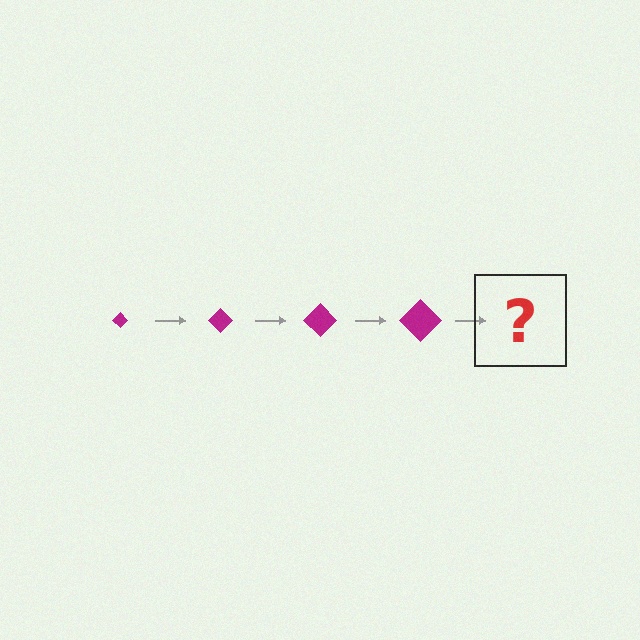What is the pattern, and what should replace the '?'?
The pattern is that the diamond gets progressively larger each step. The '?' should be a magenta diamond, larger than the previous one.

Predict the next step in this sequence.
The next step is a magenta diamond, larger than the previous one.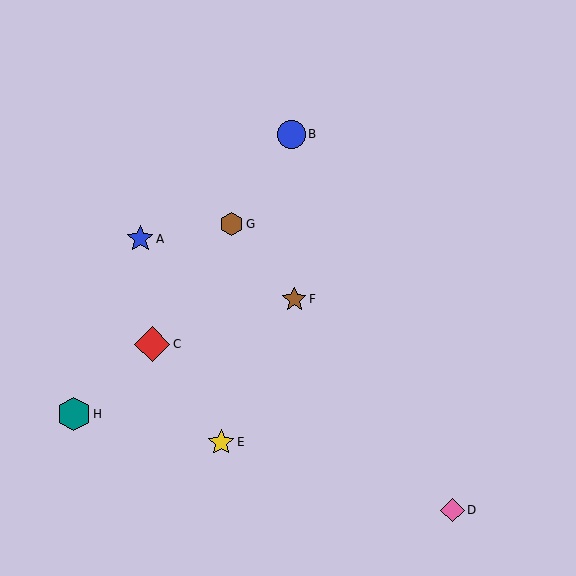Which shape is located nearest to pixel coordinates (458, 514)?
The pink diamond (labeled D) at (452, 510) is nearest to that location.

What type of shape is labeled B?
Shape B is a blue circle.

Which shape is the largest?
The red diamond (labeled C) is the largest.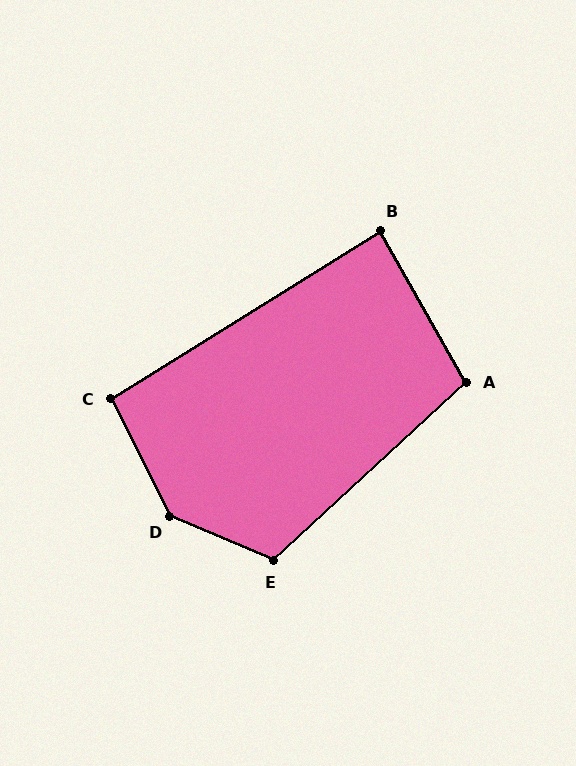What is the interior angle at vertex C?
Approximately 95 degrees (obtuse).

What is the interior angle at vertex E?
Approximately 114 degrees (obtuse).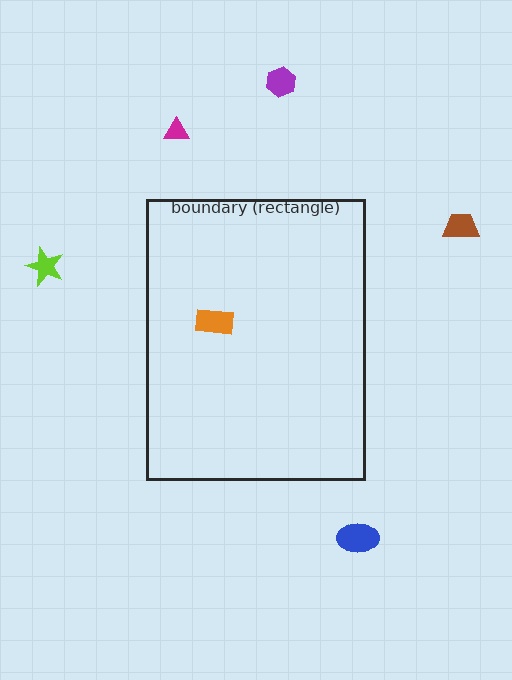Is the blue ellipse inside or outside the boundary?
Outside.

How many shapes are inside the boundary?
1 inside, 6 outside.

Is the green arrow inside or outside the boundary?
Outside.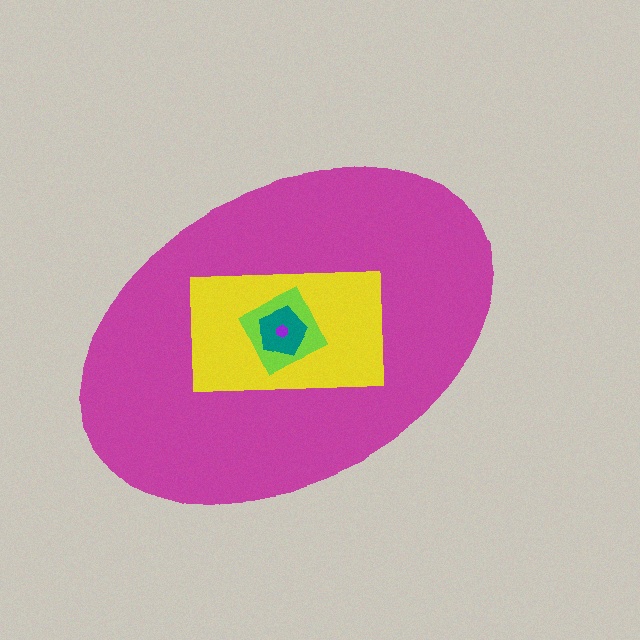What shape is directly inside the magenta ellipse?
The yellow rectangle.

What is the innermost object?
The purple hexagon.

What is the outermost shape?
The magenta ellipse.